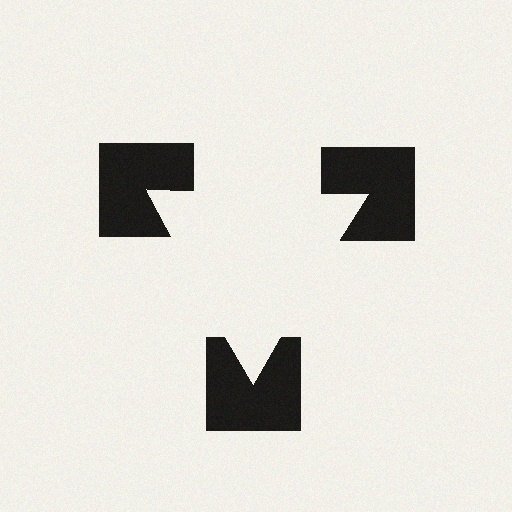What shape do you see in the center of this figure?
An illusory triangle — its edges are inferred from the aligned wedge cuts in the notched squares, not physically drawn.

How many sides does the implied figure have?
3 sides.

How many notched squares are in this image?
There are 3 — one at each vertex of the illusory triangle.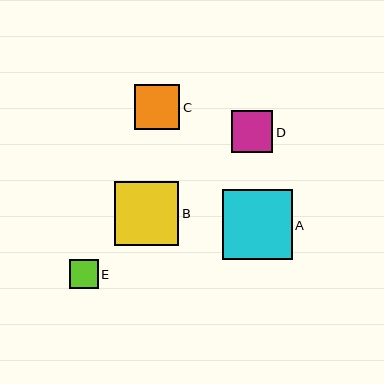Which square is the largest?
Square A is the largest with a size of approximately 70 pixels.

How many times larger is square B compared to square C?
Square B is approximately 1.4 times the size of square C.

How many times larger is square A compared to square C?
Square A is approximately 1.5 times the size of square C.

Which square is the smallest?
Square E is the smallest with a size of approximately 29 pixels.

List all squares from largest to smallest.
From largest to smallest: A, B, C, D, E.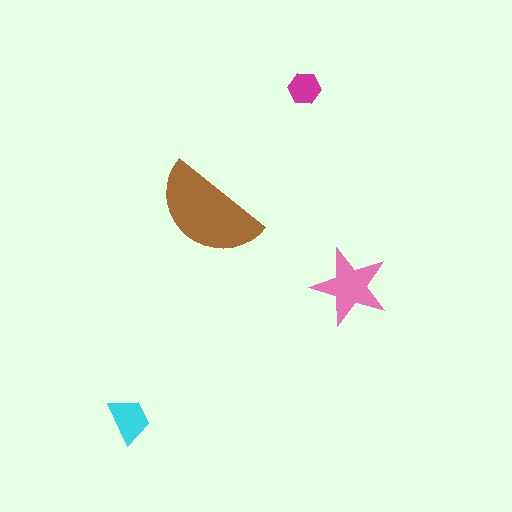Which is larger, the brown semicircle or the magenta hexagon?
The brown semicircle.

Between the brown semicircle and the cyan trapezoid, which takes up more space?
The brown semicircle.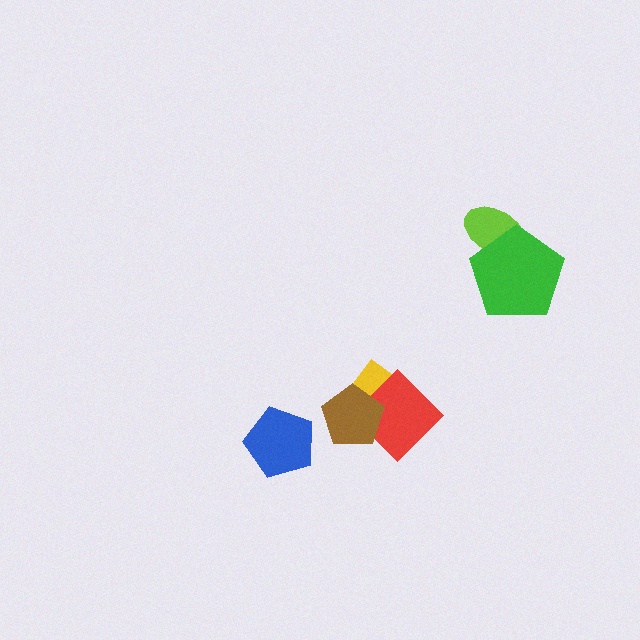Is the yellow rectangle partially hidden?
Yes, it is partially covered by another shape.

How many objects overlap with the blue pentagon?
0 objects overlap with the blue pentagon.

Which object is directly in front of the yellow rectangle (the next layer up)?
The red diamond is directly in front of the yellow rectangle.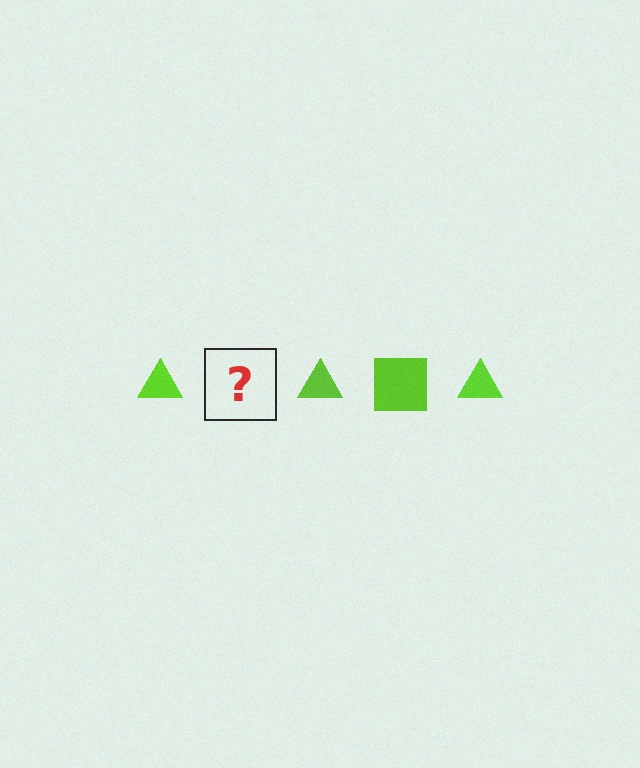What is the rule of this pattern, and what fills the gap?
The rule is that the pattern cycles through triangle, square shapes in lime. The gap should be filled with a lime square.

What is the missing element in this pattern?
The missing element is a lime square.